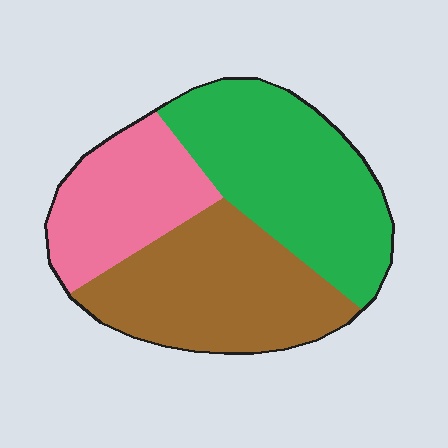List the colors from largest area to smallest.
From largest to smallest: green, brown, pink.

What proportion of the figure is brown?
Brown takes up about three eighths (3/8) of the figure.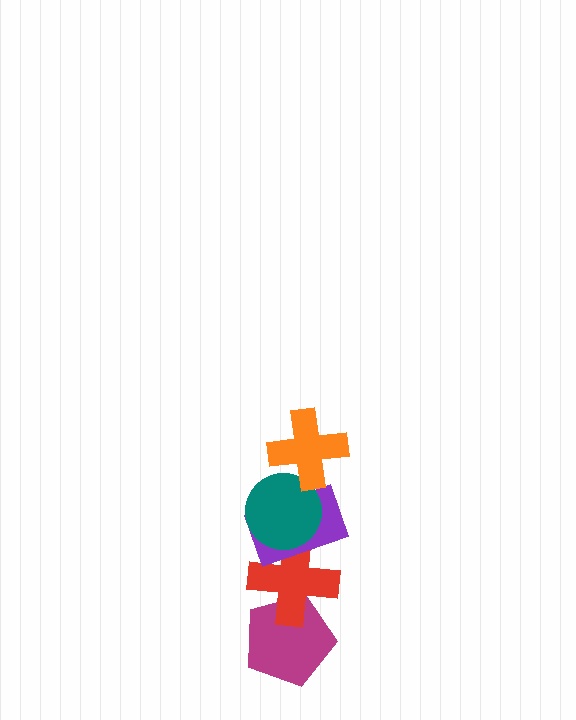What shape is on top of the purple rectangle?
The teal circle is on top of the purple rectangle.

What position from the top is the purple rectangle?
The purple rectangle is 3rd from the top.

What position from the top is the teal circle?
The teal circle is 2nd from the top.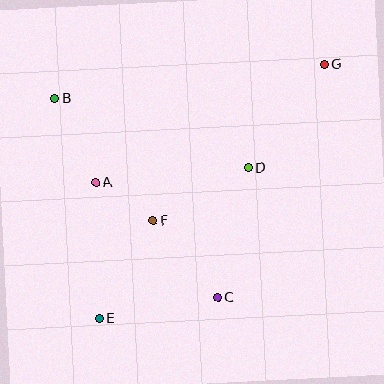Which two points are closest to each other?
Points A and F are closest to each other.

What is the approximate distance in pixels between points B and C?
The distance between B and C is approximately 257 pixels.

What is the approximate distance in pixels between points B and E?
The distance between B and E is approximately 225 pixels.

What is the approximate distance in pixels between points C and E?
The distance between C and E is approximately 120 pixels.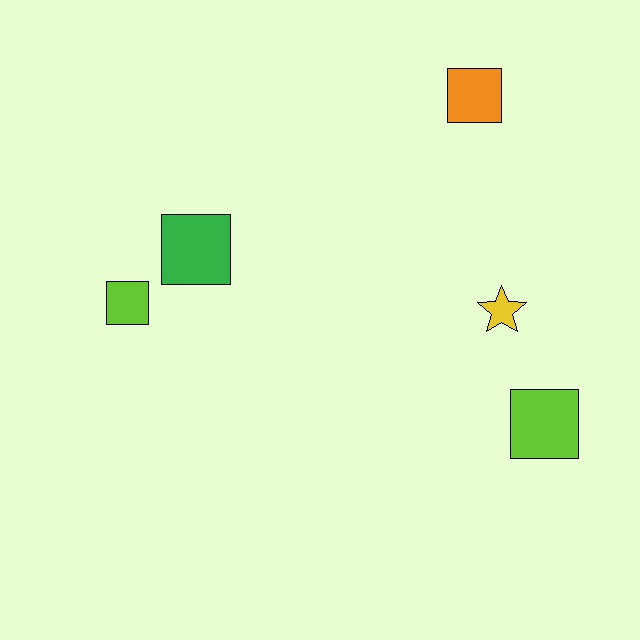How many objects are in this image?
There are 5 objects.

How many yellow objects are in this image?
There is 1 yellow object.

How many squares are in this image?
There are 4 squares.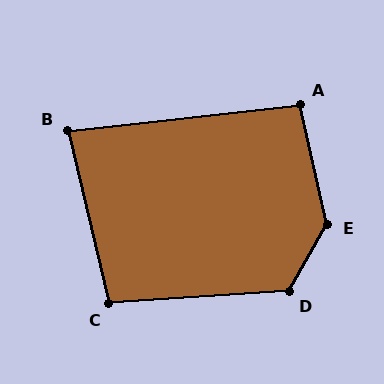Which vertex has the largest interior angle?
E, at approximately 138 degrees.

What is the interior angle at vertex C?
Approximately 100 degrees (obtuse).